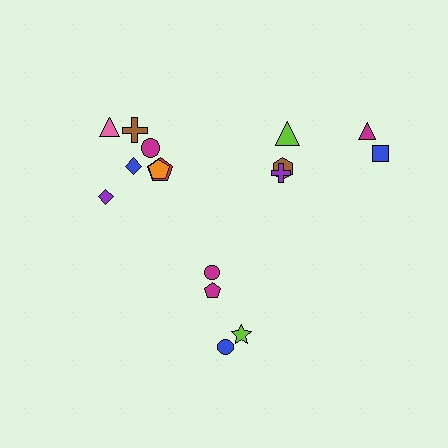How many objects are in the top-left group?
There are 7 objects.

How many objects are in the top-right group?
There are 5 objects.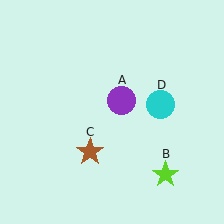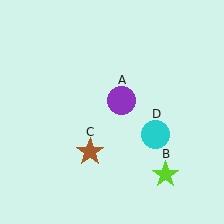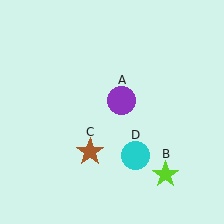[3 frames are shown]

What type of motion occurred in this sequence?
The cyan circle (object D) rotated clockwise around the center of the scene.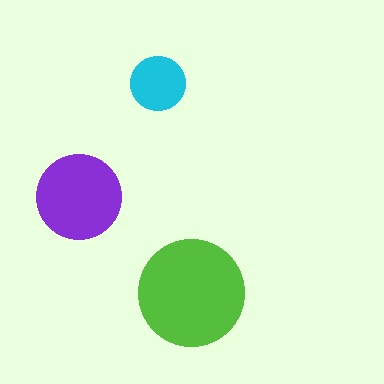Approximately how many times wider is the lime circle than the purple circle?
About 1.5 times wider.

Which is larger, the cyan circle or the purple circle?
The purple one.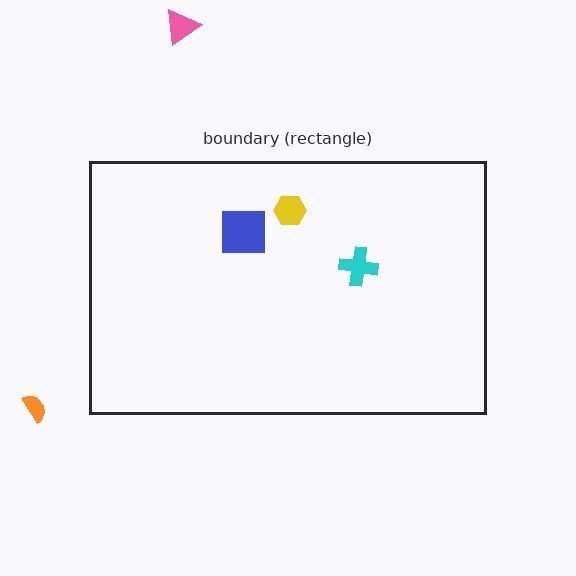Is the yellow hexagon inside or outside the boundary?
Inside.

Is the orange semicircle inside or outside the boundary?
Outside.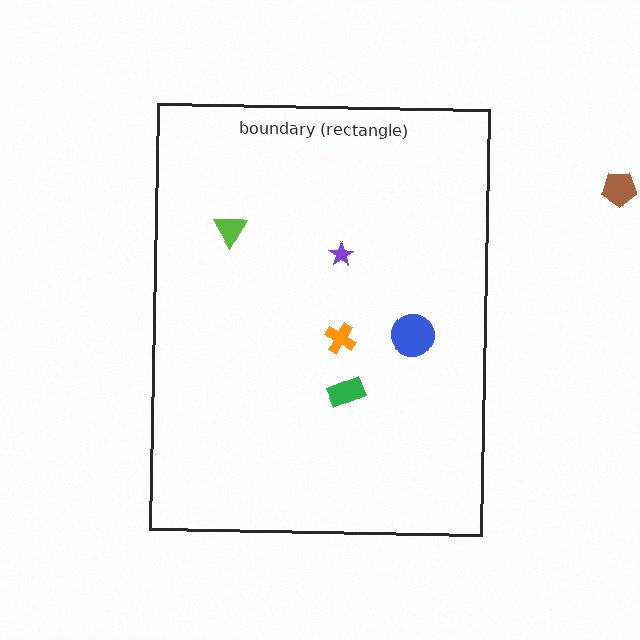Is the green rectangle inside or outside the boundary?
Inside.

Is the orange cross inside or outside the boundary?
Inside.